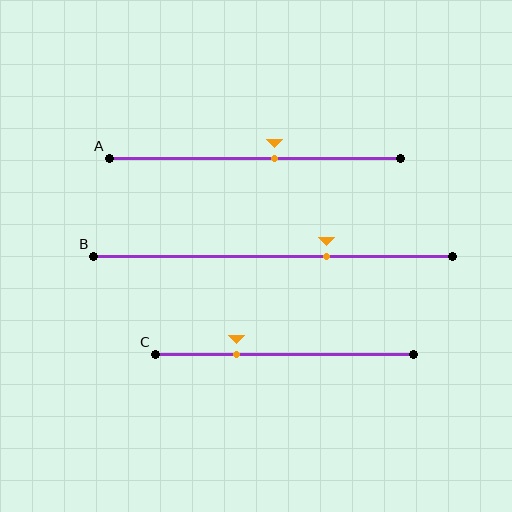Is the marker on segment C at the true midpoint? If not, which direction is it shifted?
No, the marker on segment C is shifted to the left by about 19% of the segment length.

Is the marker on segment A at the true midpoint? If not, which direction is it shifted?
No, the marker on segment A is shifted to the right by about 7% of the segment length.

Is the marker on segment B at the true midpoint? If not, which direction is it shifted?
No, the marker on segment B is shifted to the right by about 15% of the segment length.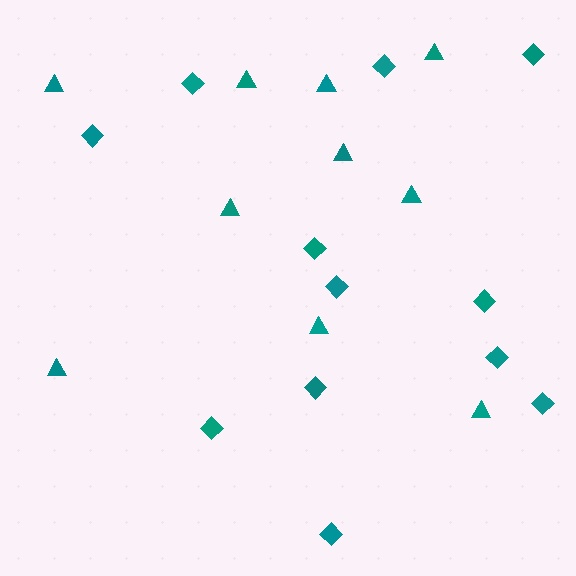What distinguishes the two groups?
There are 2 groups: one group of diamonds (12) and one group of triangles (10).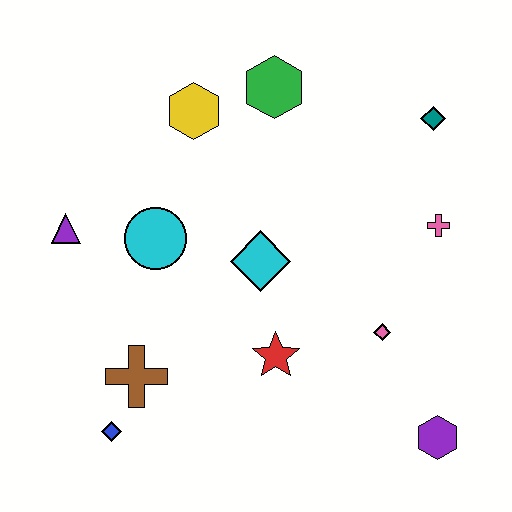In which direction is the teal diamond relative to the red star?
The teal diamond is above the red star.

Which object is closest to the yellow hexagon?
The green hexagon is closest to the yellow hexagon.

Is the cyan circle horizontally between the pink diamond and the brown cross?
Yes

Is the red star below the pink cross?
Yes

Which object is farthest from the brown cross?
The teal diamond is farthest from the brown cross.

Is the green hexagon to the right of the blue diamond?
Yes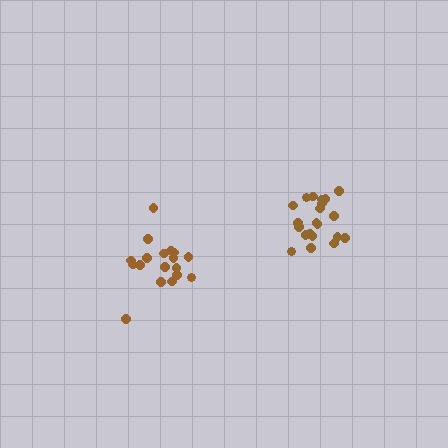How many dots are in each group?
Group 1: 18 dots, Group 2: 21 dots (39 total).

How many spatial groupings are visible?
There are 2 spatial groupings.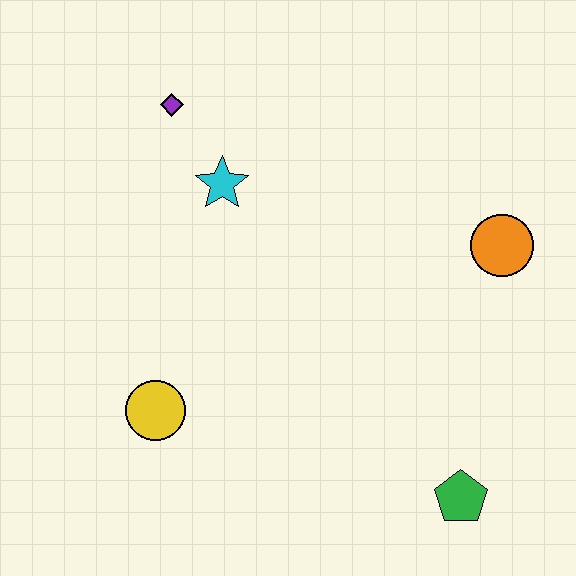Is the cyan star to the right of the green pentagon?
No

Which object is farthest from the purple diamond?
The green pentagon is farthest from the purple diamond.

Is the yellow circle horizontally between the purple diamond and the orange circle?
No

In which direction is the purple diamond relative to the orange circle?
The purple diamond is to the left of the orange circle.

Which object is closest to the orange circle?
The green pentagon is closest to the orange circle.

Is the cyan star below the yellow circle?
No